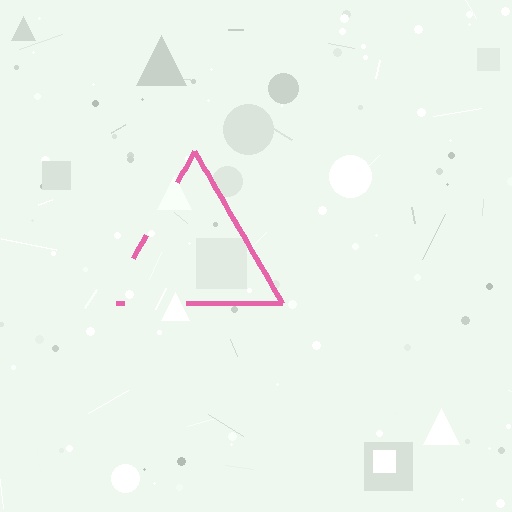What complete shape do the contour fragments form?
The contour fragments form a triangle.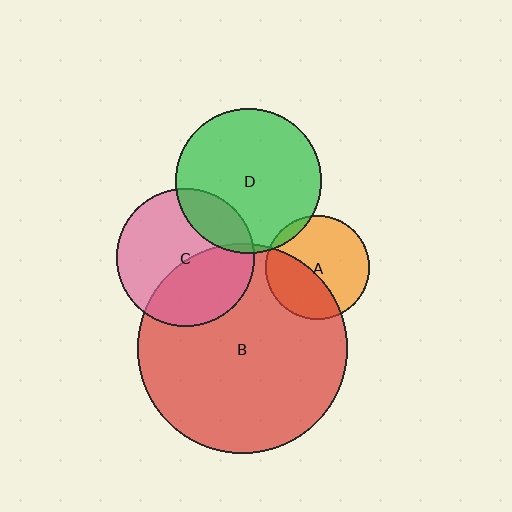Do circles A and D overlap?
Yes.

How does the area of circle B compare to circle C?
Approximately 2.3 times.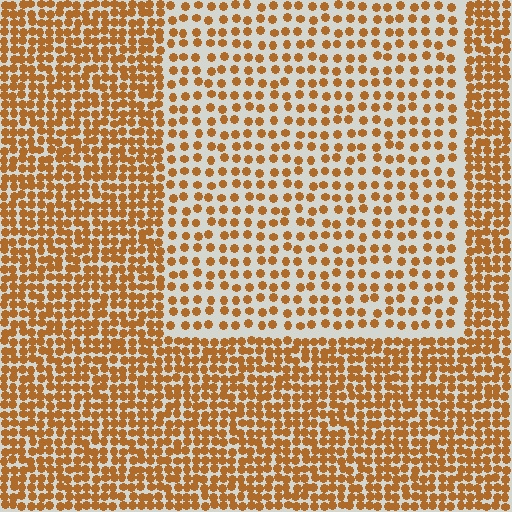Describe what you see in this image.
The image contains small brown elements arranged at two different densities. A rectangle-shaped region is visible where the elements are less densely packed than the surrounding area.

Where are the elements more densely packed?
The elements are more densely packed outside the rectangle boundary.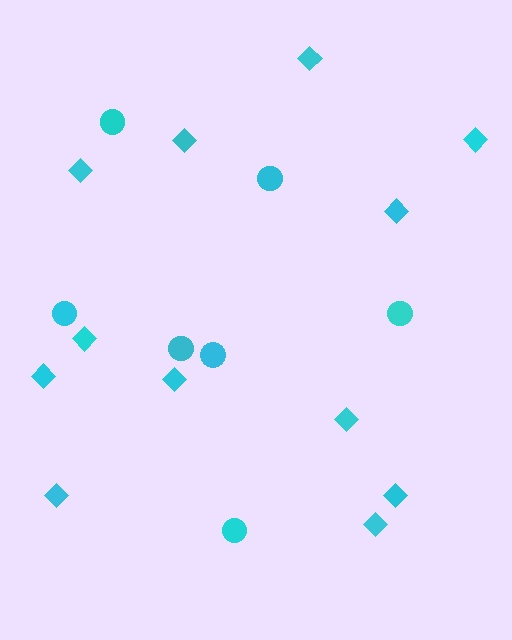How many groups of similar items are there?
There are 2 groups: one group of diamonds (12) and one group of circles (7).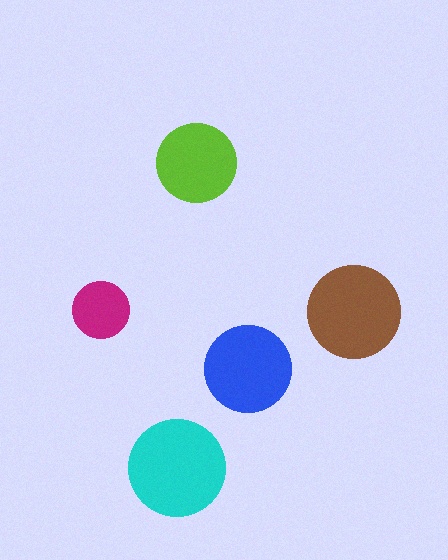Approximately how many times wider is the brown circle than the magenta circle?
About 1.5 times wider.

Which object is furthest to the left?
The magenta circle is leftmost.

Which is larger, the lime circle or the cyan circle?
The cyan one.